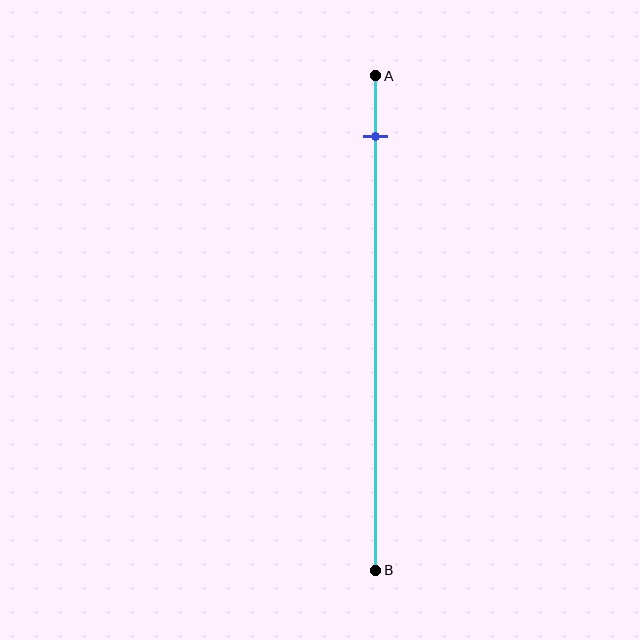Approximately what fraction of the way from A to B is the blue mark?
The blue mark is approximately 10% of the way from A to B.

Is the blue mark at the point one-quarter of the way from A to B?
No, the mark is at about 10% from A, not at the 25% one-quarter point.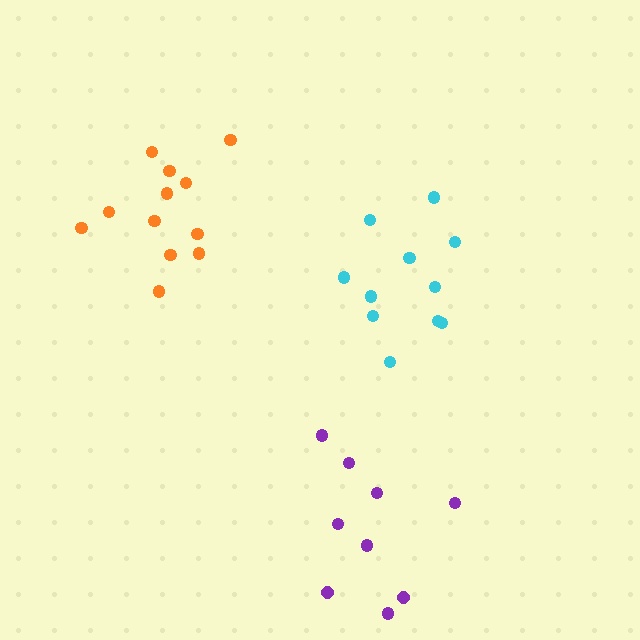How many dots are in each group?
Group 1: 9 dots, Group 2: 11 dots, Group 3: 12 dots (32 total).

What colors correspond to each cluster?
The clusters are colored: purple, cyan, orange.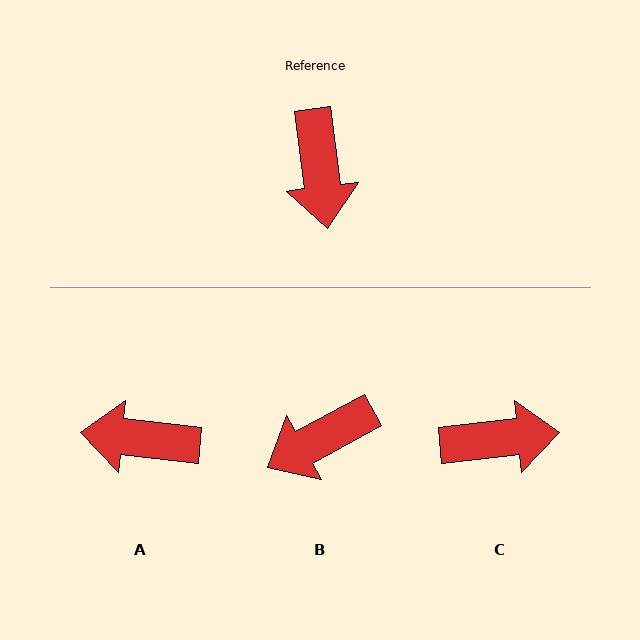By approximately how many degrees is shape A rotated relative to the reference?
Approximately 103 degrees clockwise.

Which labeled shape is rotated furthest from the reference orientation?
A, about 103 degrees away.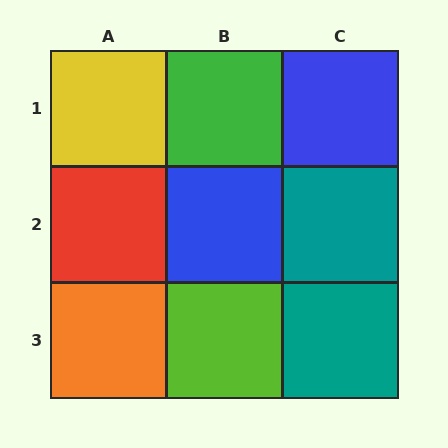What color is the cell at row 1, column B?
Green.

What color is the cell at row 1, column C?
Blue.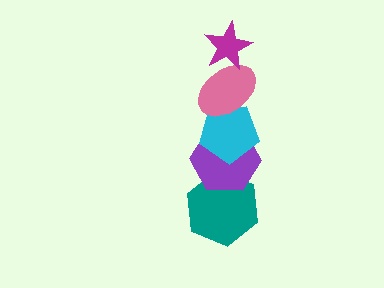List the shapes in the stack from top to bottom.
From top to bottom: the magenta star, the pink ellipse, the cyan pentagon, the purple hexagon, the teal hexagon.